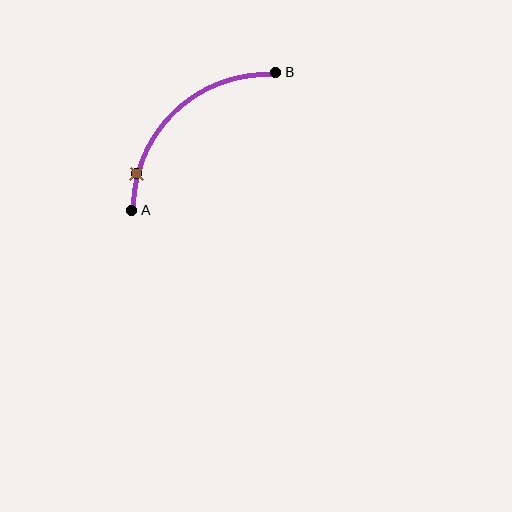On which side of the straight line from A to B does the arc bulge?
The arc bulges above and to the left of the straight line connecting A and B.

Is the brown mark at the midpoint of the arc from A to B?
No. The brown mark lies on the arc but is closer to endpoint A. The arc midpoint would be at the point on the curve equidistant along the arc from both A and B.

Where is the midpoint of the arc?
The arc midpoint is the point on the curve farthest from the straight line joining A and B. It sits above and to the left of that line.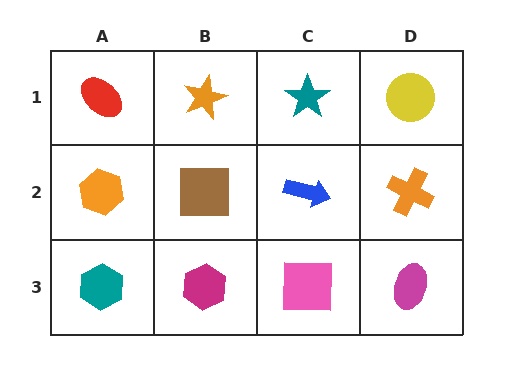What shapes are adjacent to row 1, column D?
An orange cross (row 2, column D), a teal star (row 1, column C).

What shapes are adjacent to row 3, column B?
A brown square (row 2, column B), a teal hexagon (row 3, column A), a pink square (row 3, column C).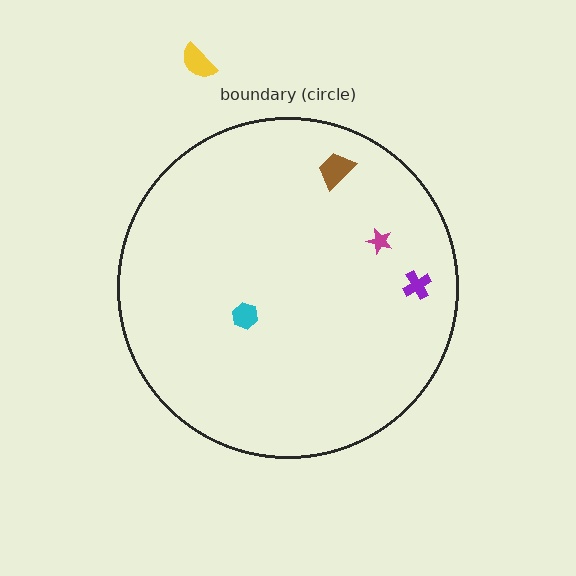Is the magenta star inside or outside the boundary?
Inside.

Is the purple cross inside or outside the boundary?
Inside.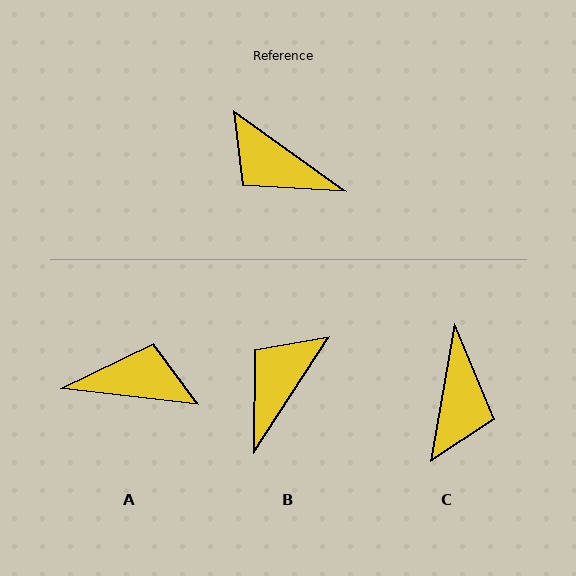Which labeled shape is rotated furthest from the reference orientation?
A, about 151 degrees away.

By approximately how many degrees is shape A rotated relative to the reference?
Approximately 151 degrees clockwise.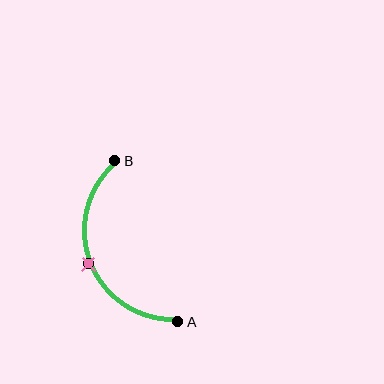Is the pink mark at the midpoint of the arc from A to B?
Yes. The pink mark lies on the arc at equal arc-length from both A and B — it is the arc midpoint.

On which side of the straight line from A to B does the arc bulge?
The arc bulges to the left of the straight line connecting A and B.